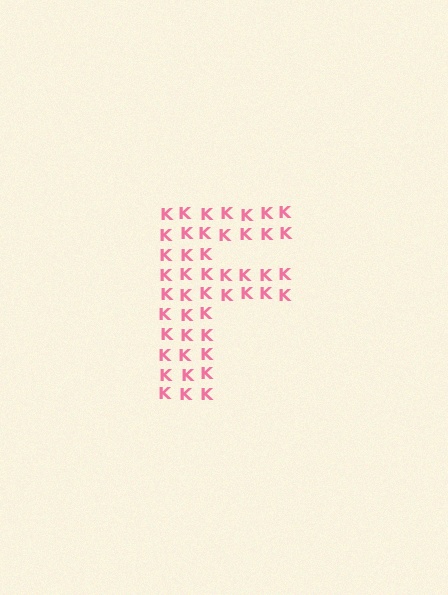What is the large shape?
The large shape is the letter F.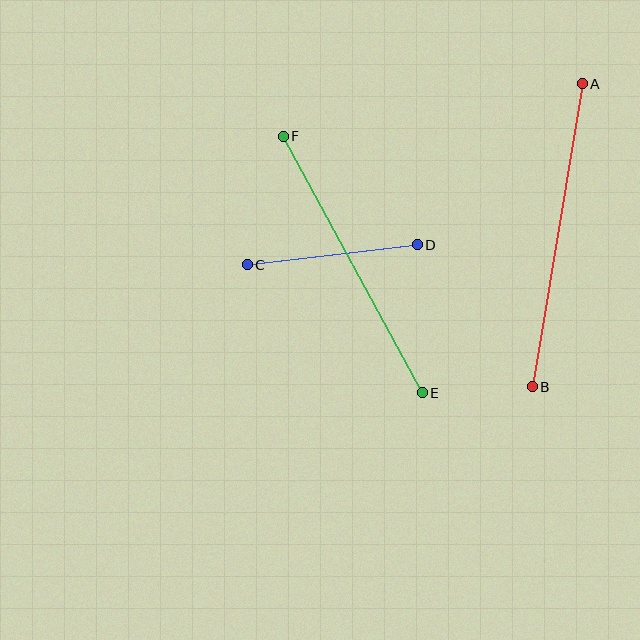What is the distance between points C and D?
The distance is approximately 172 pixels.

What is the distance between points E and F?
The distance is approximately 292 pixels.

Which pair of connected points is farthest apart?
Points A and B are farthest apart.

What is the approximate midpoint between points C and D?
The midpoint is at approximately (332, 255) pixels.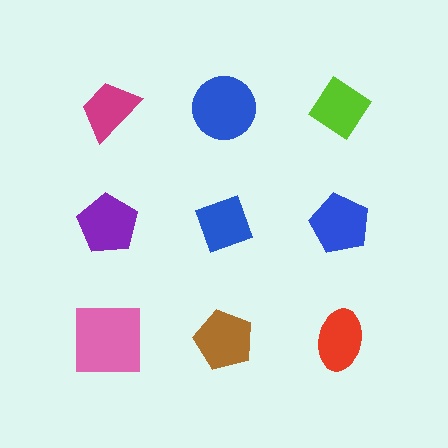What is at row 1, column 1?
A magenta trapezoid.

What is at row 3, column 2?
A brown pentagon.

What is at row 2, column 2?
A blue diamond.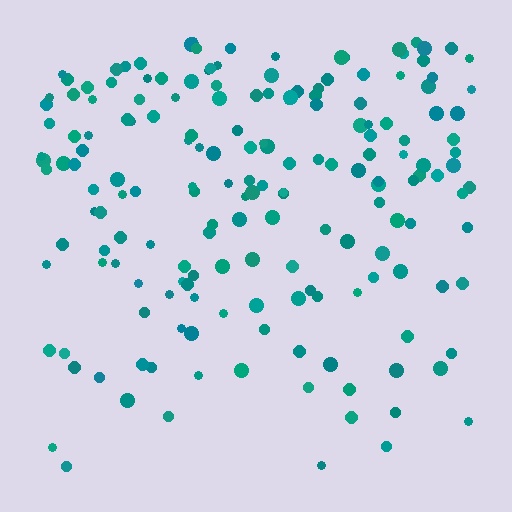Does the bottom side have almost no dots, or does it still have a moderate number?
Still a moderate number, just noticeably fewer than the top.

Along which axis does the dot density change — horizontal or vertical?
Vertical.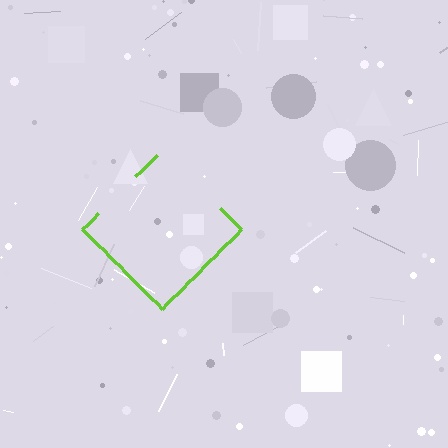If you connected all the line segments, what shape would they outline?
They would outline a diamond.